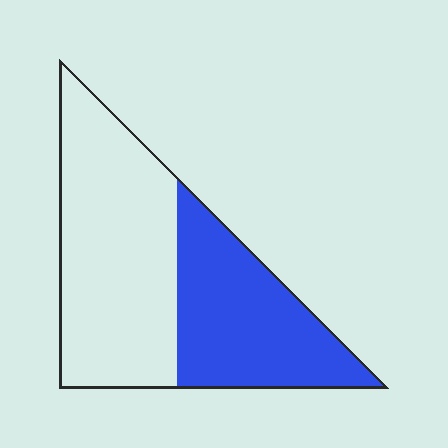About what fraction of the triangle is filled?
About two fifths (2/5).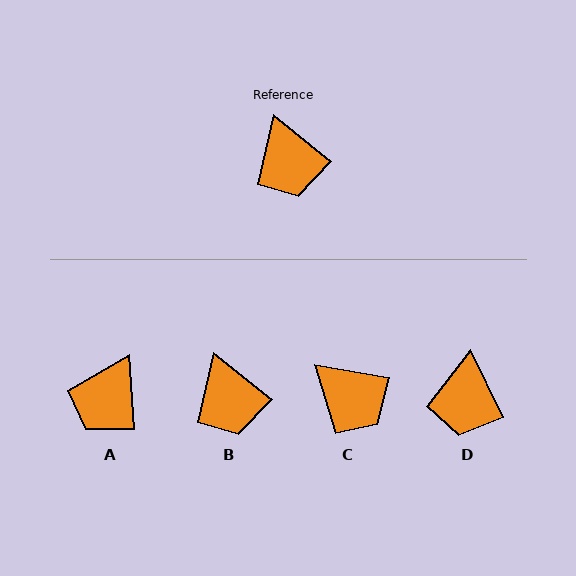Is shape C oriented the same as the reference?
No, it is off by about 30 degrees.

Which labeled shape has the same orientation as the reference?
B.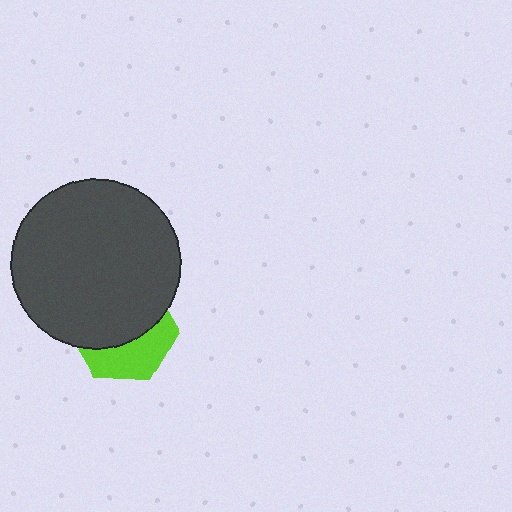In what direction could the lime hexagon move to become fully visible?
The lime hexagon could move down. That would shift it out from behind the dark gray circle entirely.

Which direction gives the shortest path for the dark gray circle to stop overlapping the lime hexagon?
Moving up gives the shortest separation.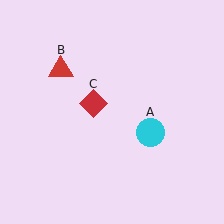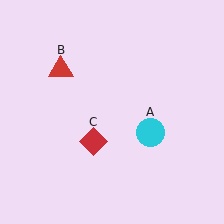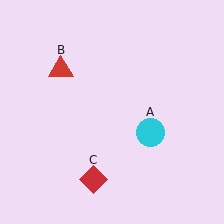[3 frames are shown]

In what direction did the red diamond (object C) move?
The red diamond (object C) moved down.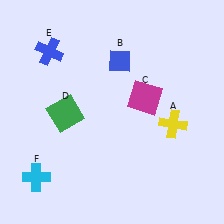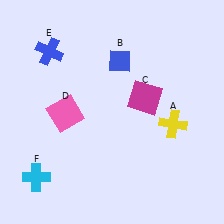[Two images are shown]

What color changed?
The square (D) changed from green in Image 1 to pink in Image 2.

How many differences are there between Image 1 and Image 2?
There is 1 difference between the two images.